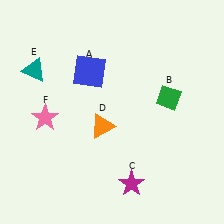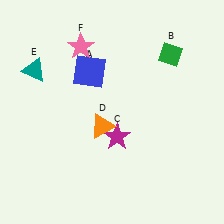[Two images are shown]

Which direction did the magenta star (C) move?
The magenta star (C) moved up.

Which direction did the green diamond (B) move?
The green diamond (B) moved up.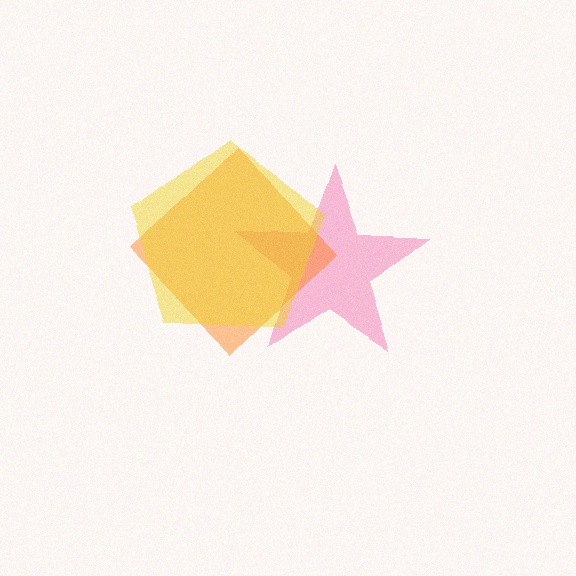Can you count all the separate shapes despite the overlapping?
Yes, there are 3 separate shapes.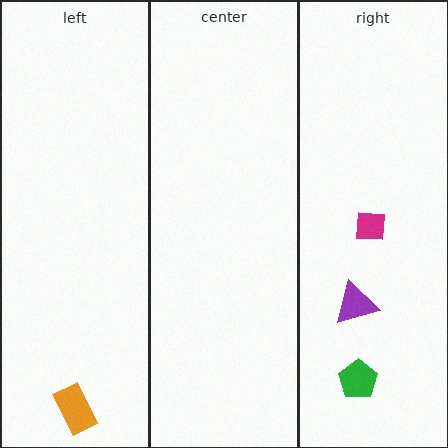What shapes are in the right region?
The purple triangle, the green pentagon, the magenta square.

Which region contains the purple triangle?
The right region.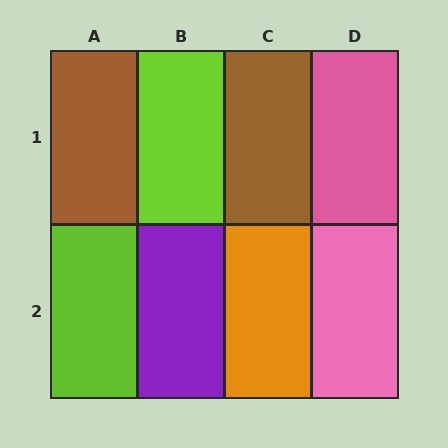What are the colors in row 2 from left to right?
Lime, purple, orange, pink.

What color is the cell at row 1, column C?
Brown.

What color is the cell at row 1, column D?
Pink.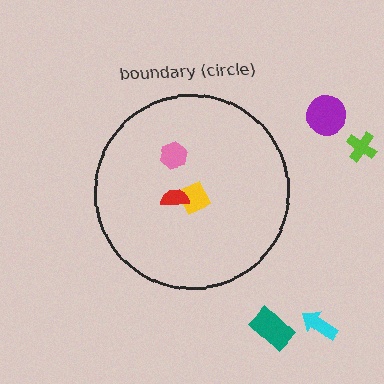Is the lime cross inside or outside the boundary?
Outside.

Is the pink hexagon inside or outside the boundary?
Inside.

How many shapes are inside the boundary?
3 inside, 4 outside.